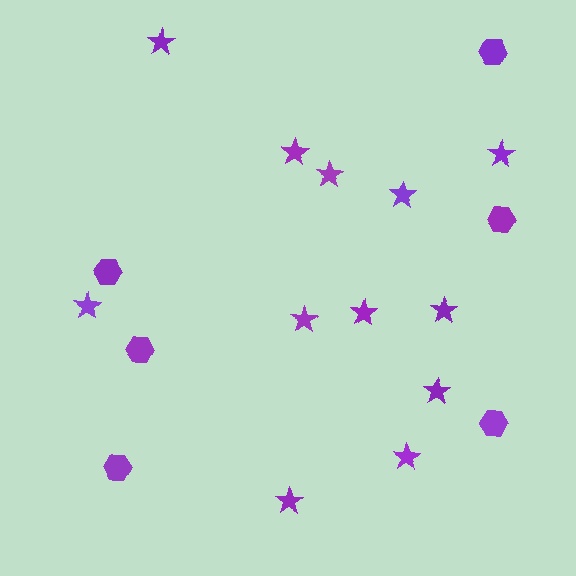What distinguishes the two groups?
There are 2 groups: one group of stars (12) and one group of hexagons (6).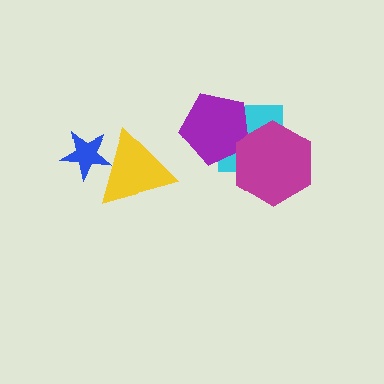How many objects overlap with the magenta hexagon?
2 objects overlap with the magenta hexagon.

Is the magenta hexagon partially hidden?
No, no other shape covers it.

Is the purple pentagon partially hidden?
Yes, it is partially covered by another shape.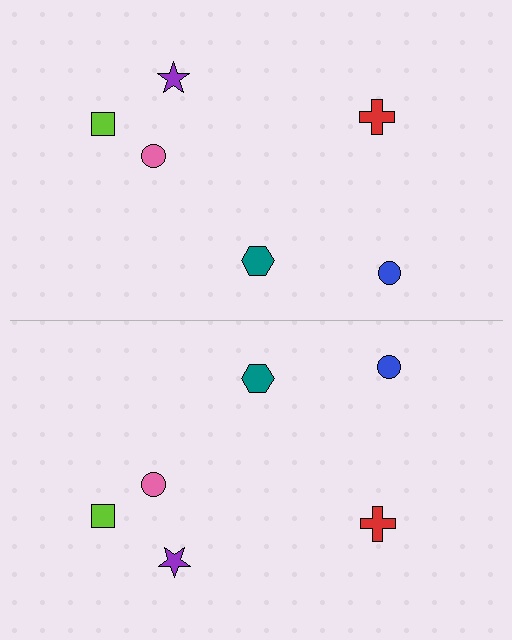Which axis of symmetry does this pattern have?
The pattern has a horizontal axis of symmetry running through the center of the image.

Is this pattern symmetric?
Yes, this pattern has bilateral (reflection) symmetry.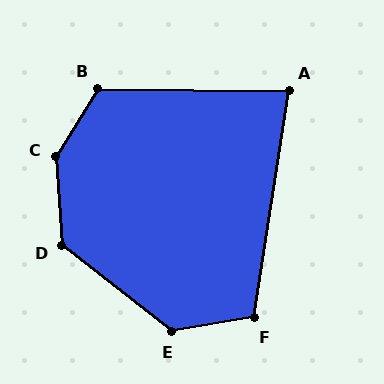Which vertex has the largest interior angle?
C, at approximately 145 degrees.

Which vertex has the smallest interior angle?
A, at approximately 82 degrees.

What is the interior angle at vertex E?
Approximately 133 degrees (obtuse).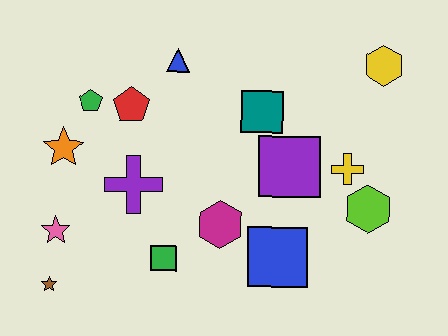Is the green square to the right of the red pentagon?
Yes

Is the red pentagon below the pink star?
No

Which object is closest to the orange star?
The green pentagon is closest to the orange star.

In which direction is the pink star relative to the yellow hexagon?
The pink star is to the left of the yellow hexagon.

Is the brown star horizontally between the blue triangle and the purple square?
No